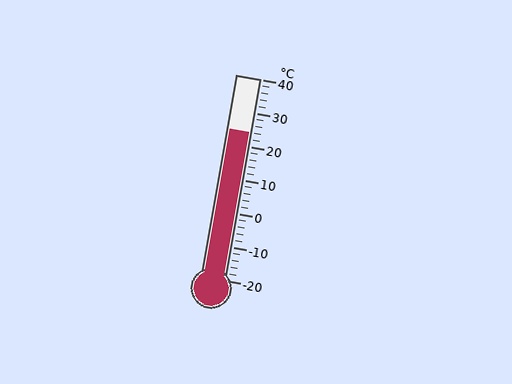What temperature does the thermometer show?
The thermometer shows approximately 24°C.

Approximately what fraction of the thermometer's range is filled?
The thermometer is filled to approximately 75% of its range.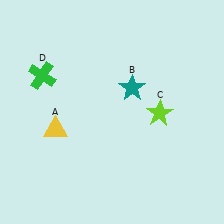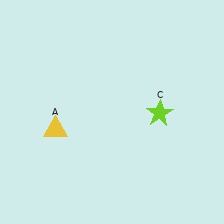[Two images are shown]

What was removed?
The teal star (B), the green cross (D) were removed in Image 2.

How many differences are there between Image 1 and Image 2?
There are 2 differences between the two images.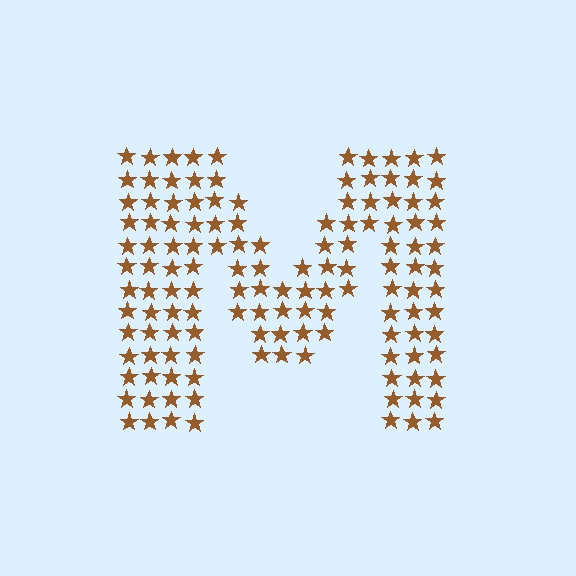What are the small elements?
The small elements are stars.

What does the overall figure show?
The overall figure shows the letter M.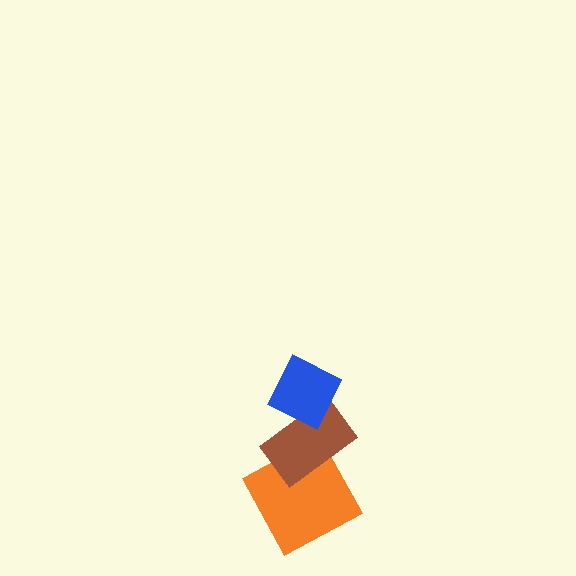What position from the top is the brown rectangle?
The brown rectangle is 2nd from the top.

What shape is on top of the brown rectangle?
The blue diamond is on top of the brown rectangle.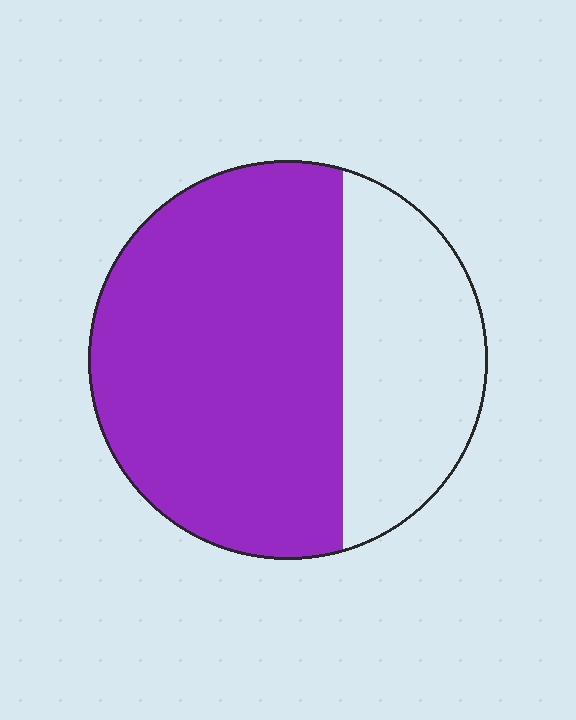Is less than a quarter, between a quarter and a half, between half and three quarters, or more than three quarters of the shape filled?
Between half and three quarters.